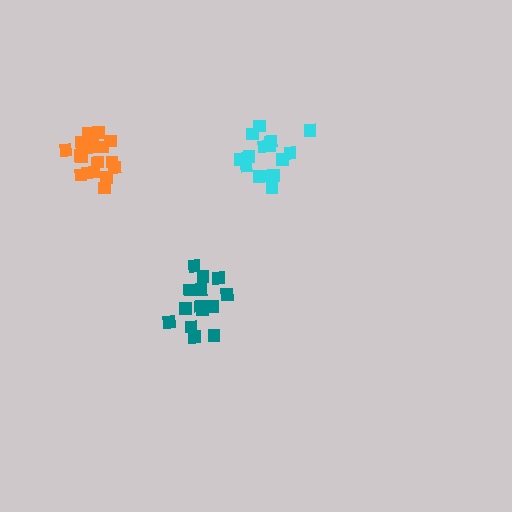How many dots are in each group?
Group 1: 16 dots, Group 2: 15 dots, Group 3: 18 dots (49 total).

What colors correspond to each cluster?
The clusters are colored: cyan, teal, orange.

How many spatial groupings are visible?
There are 3 spatial groupings.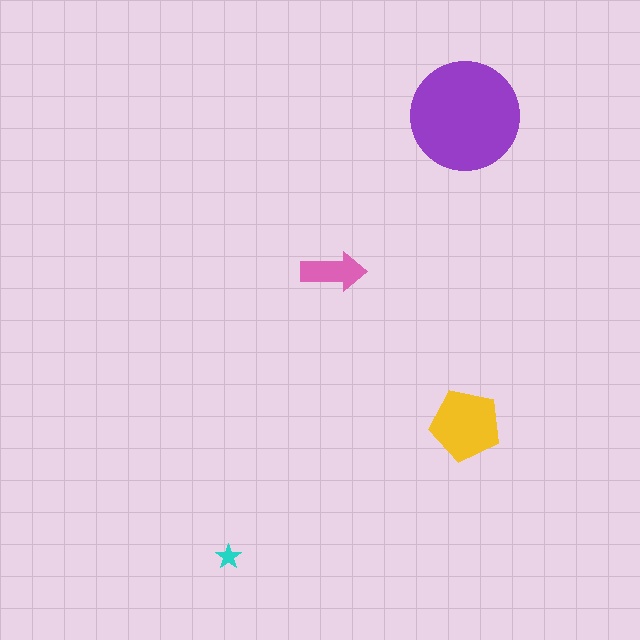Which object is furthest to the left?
The cyan star is leftmost.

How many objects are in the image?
There are 4 objects in the image.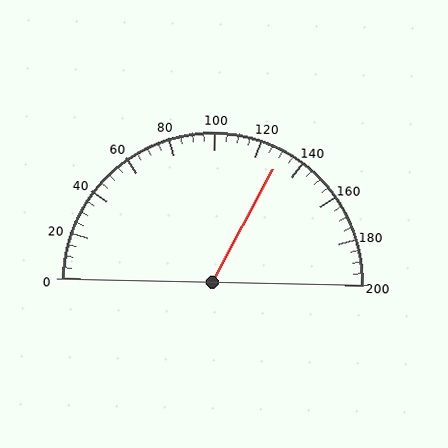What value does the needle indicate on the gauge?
The needle indicates approximately 130.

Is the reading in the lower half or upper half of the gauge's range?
The reading is in the upper half of the range (0 to 200).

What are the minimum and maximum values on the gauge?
The gauge ranges from 0 to 200.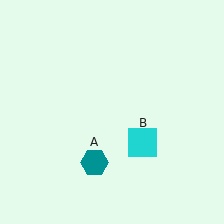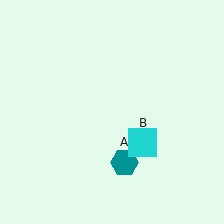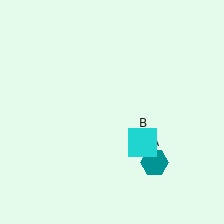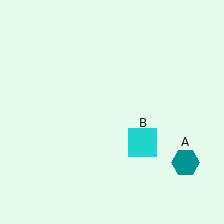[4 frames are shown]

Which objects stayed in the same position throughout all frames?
Cyan square (object B) remained stationary.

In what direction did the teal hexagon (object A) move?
The teal hexagon (object A) moved right.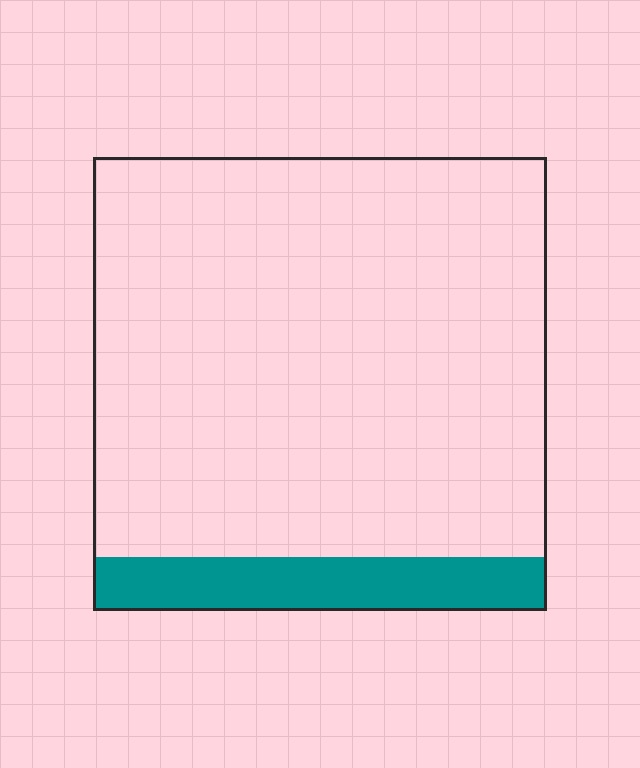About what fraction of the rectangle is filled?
About one eighth (1/8).